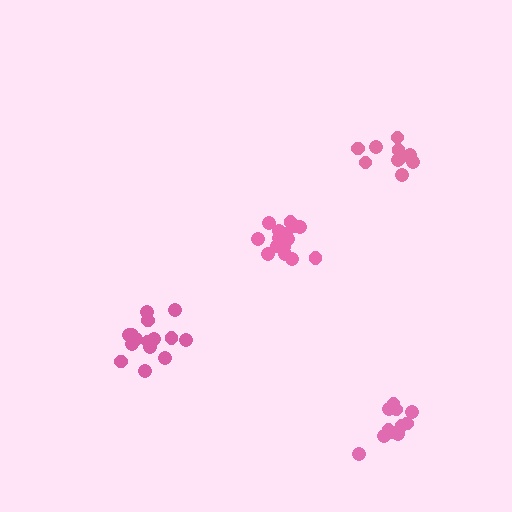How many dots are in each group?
Group 1: 12 dots, Group 2: 15 dots, Group 3: 10 dots, Group 4: 15 dots (52 total).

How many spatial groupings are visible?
There are 4 spatial groupings.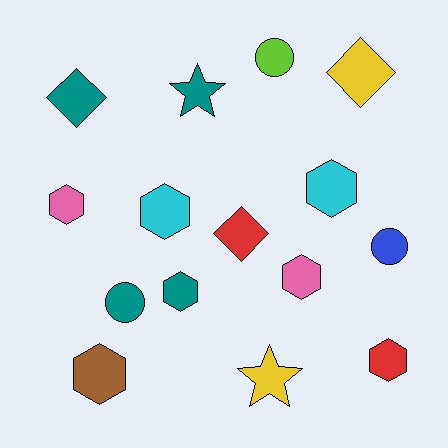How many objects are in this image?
There are 15 objects.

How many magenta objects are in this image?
There are no magenta objects.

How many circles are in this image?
There are 3 circles.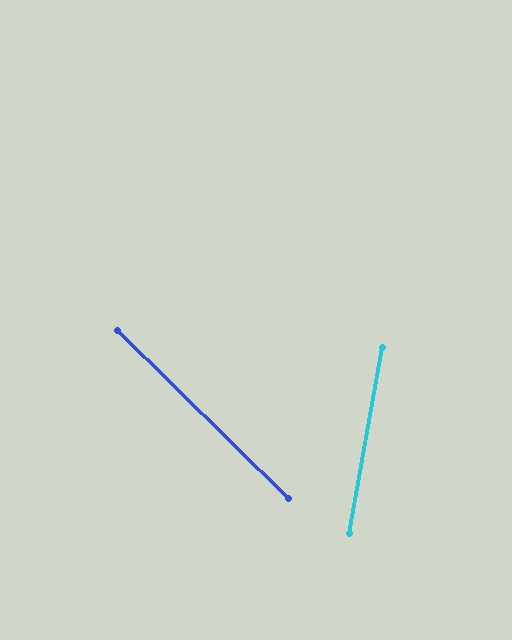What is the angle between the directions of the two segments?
Approximately 56 degrees.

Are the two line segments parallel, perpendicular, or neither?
Neither parallel nor perpendicular — they differ by about 56°.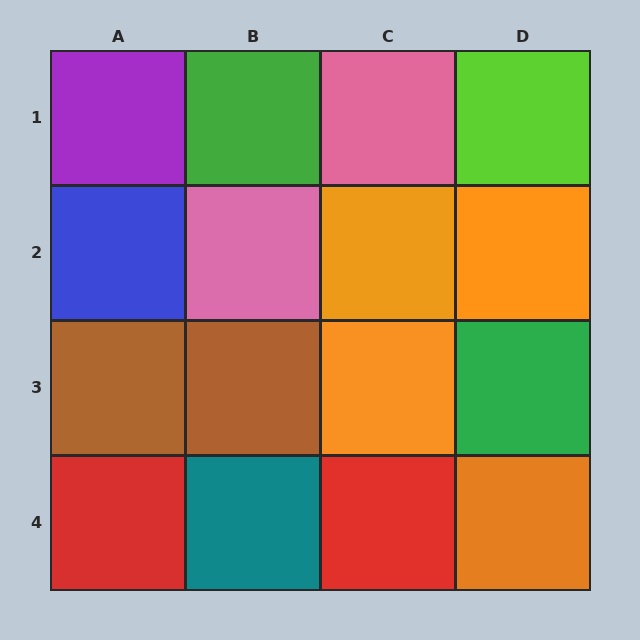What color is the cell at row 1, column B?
Green.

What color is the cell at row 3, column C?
Orange.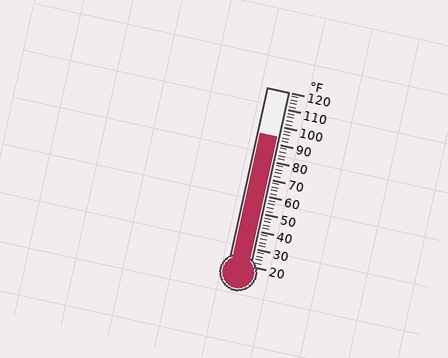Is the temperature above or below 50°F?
The temperature is above 50°F.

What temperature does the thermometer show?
The thermometer shows approximately 94°F.